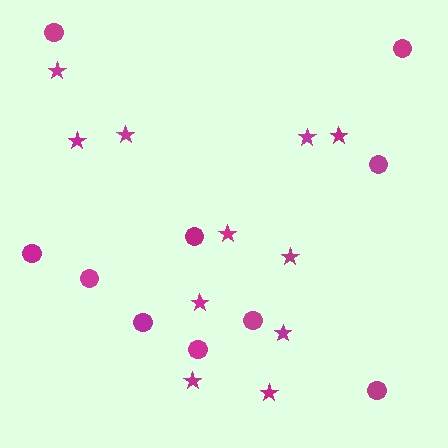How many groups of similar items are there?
There are 2 groups: one group of stars (11) and one group of circles (10).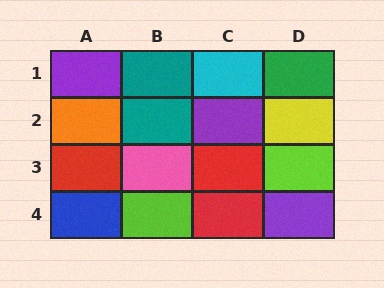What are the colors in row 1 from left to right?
Purple, teal, cyan, green.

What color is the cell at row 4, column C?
Red.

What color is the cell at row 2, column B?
Teal.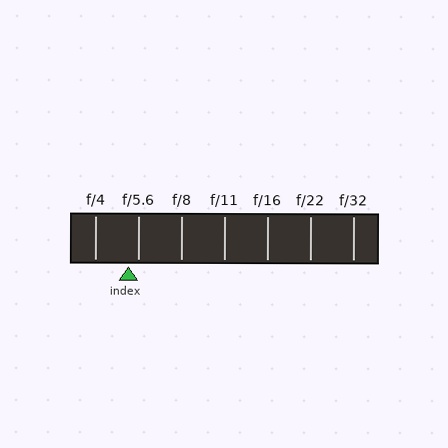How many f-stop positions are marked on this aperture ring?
There are 7 f-stop positions marked.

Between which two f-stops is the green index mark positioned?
The index mark is between f/4 and f/5.6.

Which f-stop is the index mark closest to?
The index mark is closest to f/5.6.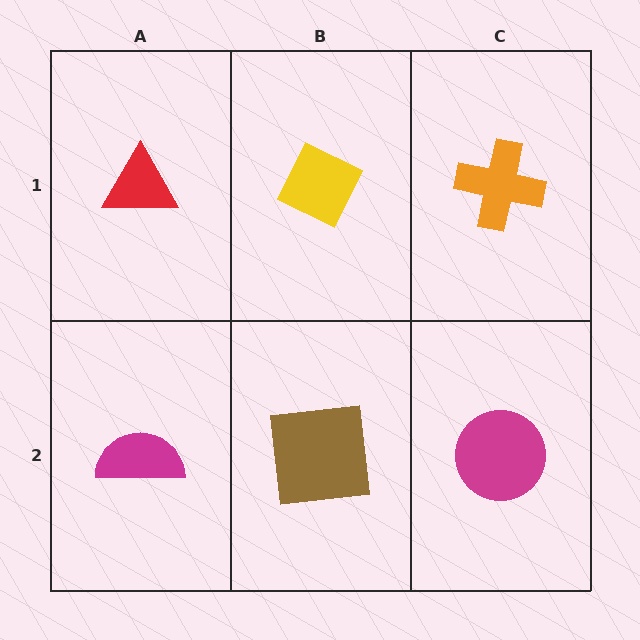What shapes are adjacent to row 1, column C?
A magenta circle (row 2, column C), a yellow diamond (row 1, column B).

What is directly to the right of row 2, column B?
A magenta circle.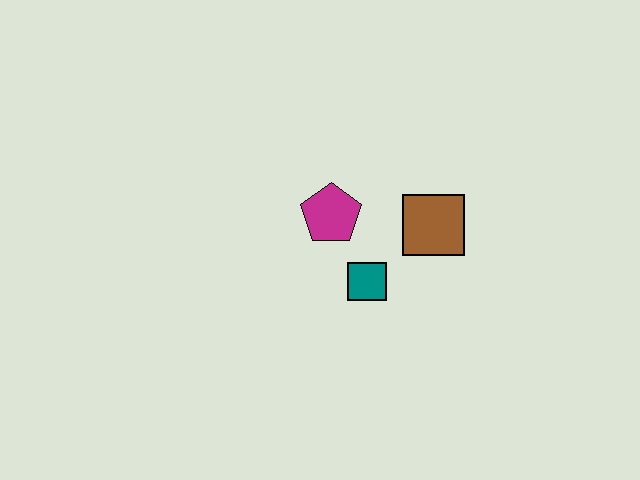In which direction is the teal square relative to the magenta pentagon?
The teal square is below the magenta pentagon.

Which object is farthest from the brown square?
The magenta pentagon is farthest from the brown square.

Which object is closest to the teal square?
The magenta pentagon is closest to the teal square.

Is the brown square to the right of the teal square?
Yes